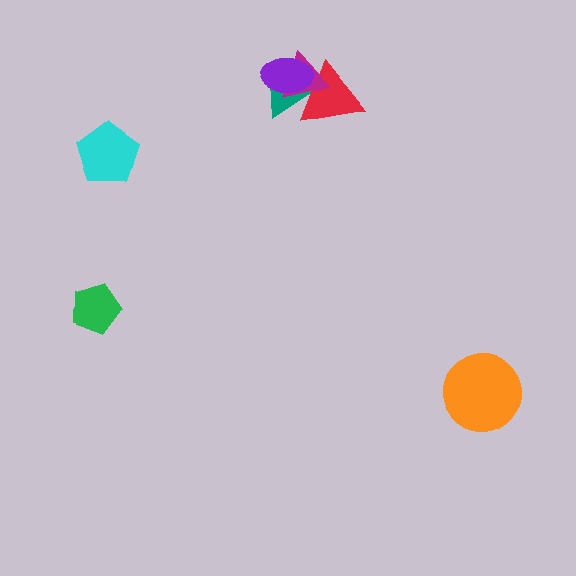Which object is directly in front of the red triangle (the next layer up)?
The magenta triangle is directly in front of the red triangle.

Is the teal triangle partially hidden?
Yes, it is partially covered by another shape.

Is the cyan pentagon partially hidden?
No, no other shape covers it.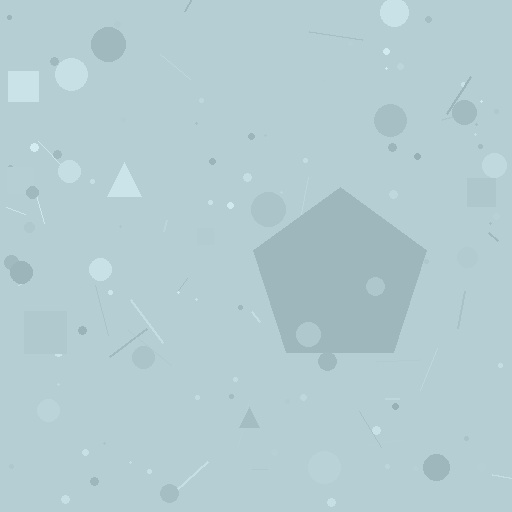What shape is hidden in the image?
A pentagon is hidden in the image.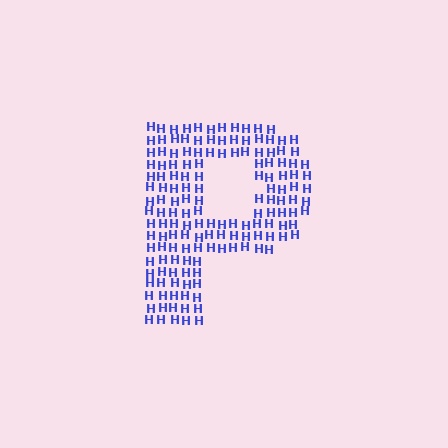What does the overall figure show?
The overall figure shows the letter P.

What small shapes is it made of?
It is made of small letter H's.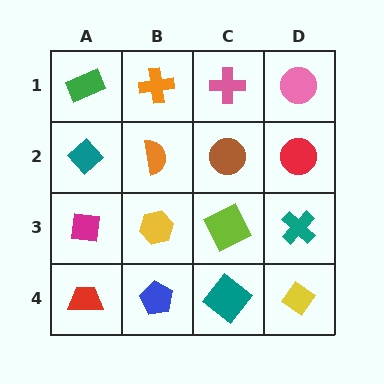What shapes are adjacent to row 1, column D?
A red circle (row 2, column D), a pink cross (row 1, column C).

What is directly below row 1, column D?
A red circle.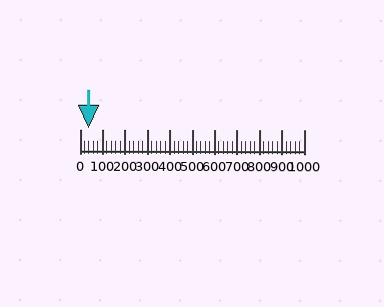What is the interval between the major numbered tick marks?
The major tick marks are spaced 100 units apart.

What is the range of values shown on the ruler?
The ruler shows values from 0 to 1000.